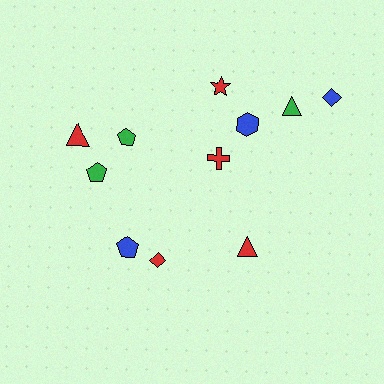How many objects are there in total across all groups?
There are 11 objects.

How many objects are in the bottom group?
There are 3 objects.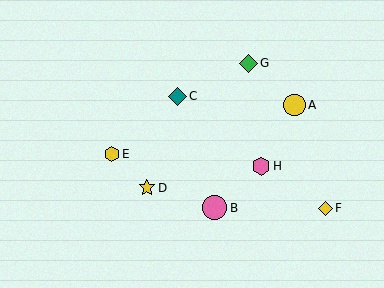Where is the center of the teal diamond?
The center of the teal diamond is at (177, 96).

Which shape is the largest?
The pink circle (labeled B) is the largest.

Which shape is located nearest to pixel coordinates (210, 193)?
The pink circle (labeled B) at (215, 208) is nearest to that location.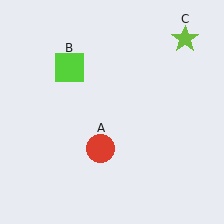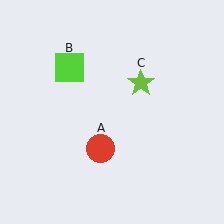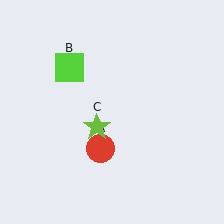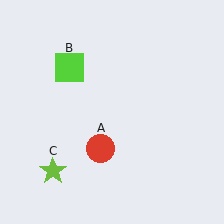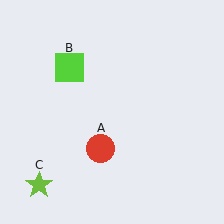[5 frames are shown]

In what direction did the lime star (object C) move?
The lime star (object C) moved down and to the left.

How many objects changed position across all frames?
1 object changed position: lime star (object C).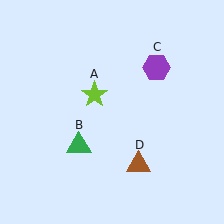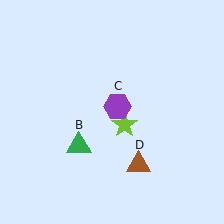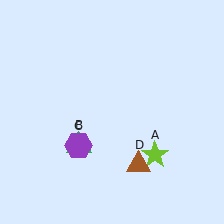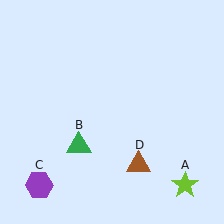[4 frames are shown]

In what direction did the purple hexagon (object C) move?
The purple hexagon (object C) moved down and to the left.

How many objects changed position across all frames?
2 objects changed position: lime star (object A), purple hexagon (object C).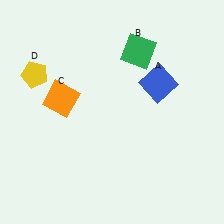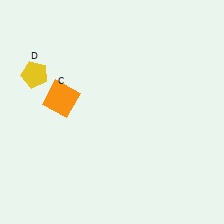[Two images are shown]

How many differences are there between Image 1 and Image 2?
There are 2 differences between the two images.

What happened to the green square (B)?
The green square (B) was removed in Image 2. It was in the top-right area of Image 1.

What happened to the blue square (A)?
The blue square (A) was removed in Image 2. It was in the top-right area of Image 1.